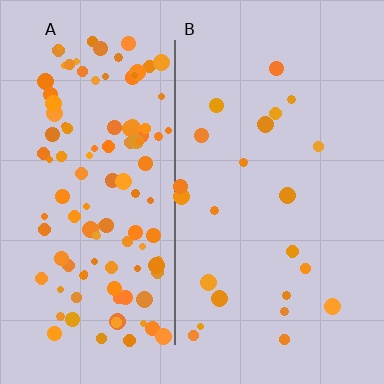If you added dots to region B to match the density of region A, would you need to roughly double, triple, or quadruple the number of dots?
Approximately quadruple.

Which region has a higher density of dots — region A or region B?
A (the left).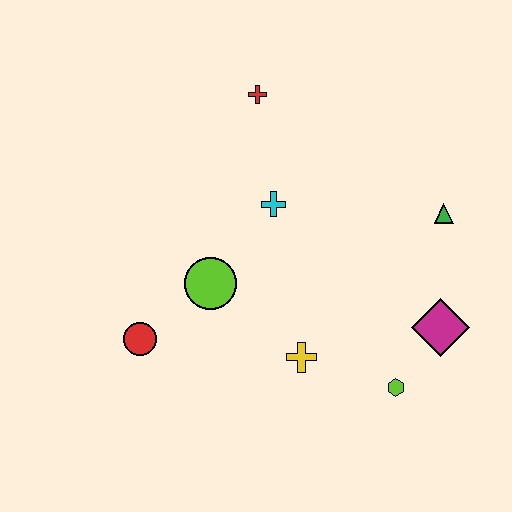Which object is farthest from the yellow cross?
The red cross is farthest from the yellow cross.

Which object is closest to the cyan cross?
The lime circle is closest to the cyan cross.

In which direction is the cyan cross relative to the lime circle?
The cyan cross is above the lime circle.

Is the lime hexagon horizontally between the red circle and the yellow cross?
No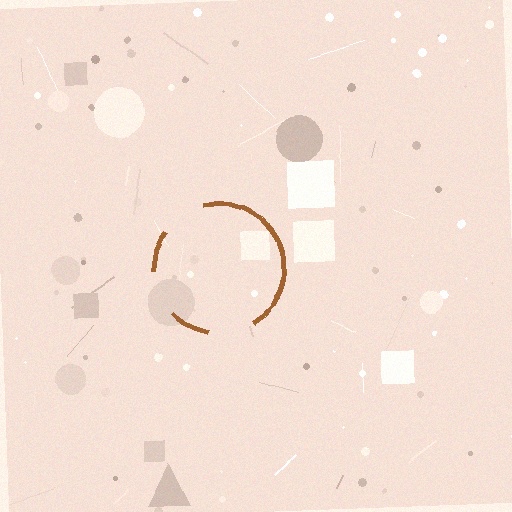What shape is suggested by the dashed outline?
The dashed outline suggests a circle.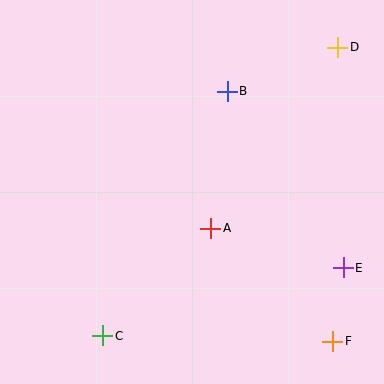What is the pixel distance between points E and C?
The distance between E and C is 250 pixels.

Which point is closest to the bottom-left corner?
Point C is closest to the bottom-left corner.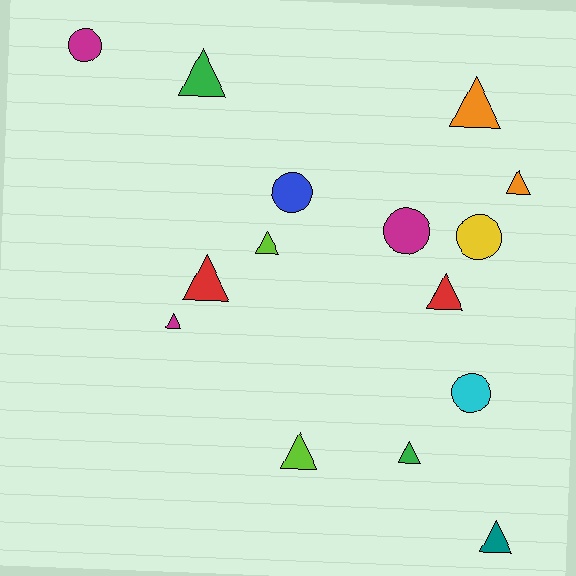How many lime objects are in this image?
There are 2 lime objects.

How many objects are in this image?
There are 15 objects.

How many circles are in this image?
There are 5 circles.